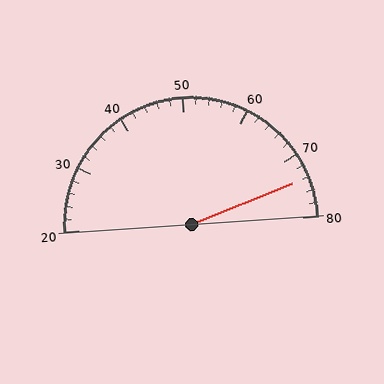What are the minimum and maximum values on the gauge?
The gauge ranges from 20 to 80.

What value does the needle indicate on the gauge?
The needle indicates approximately 74.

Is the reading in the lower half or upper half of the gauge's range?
The reading is in the upper half of the range (20 to 80).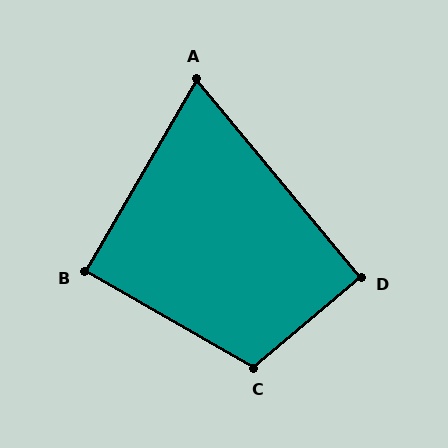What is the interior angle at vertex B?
Approximately 89 degrees (approximately right).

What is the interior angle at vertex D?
Approximately 91 degrees (approximately right).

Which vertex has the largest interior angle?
C, at approximately 110 degrees.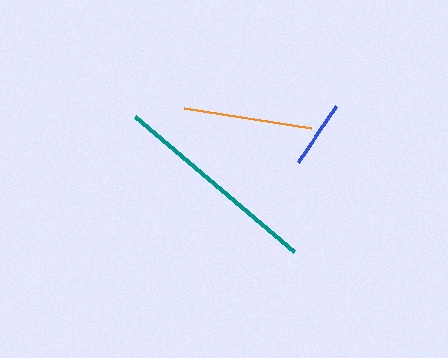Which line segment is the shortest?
The blue line is the shortest at approximately 67 pixels.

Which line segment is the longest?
The teal line is the longest at approximately 208 pixels.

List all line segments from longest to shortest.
From longest to shortest: teal, orange, blue.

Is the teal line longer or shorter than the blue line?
The teal line is longer than the blue line.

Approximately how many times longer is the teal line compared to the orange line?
The teal line is approximately 1.6 times the length of the orange line.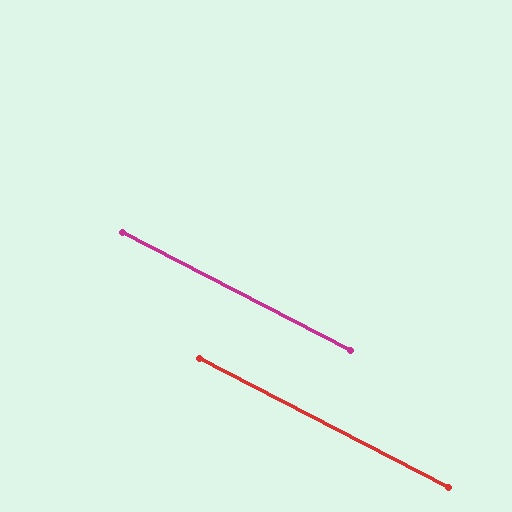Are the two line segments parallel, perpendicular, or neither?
Parallel — their directions differ by only 0.0°.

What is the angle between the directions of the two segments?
Approximately 0 degrees.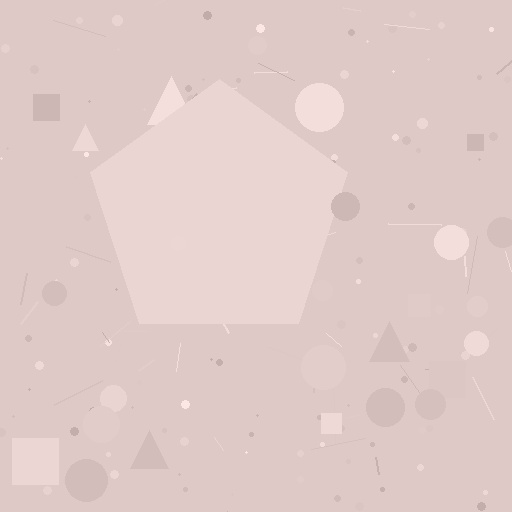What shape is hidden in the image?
A pentagon is hidden in the image.